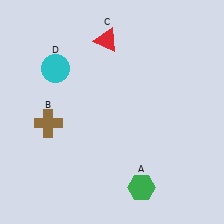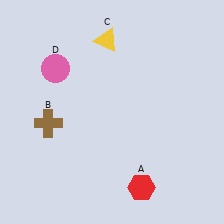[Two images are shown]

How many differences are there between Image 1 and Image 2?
There are 3 differences between the two images.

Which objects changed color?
A changed from green to red. C changed from red to yellow. D changed from cyan to pink.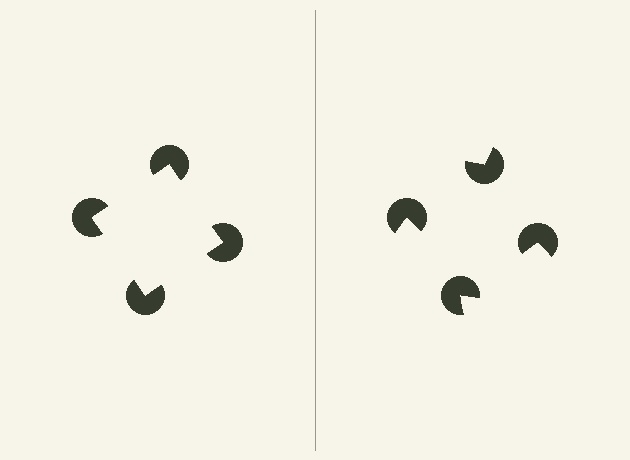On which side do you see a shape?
An illusory square appears on the left side. On the right side the wedge cuts are rotated, so no coherent shape forms.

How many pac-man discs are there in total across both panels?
8 — 4 on each side.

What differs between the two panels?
The pac-man discs are positioned identically on both sides; only the wedge orientations differ. On the left they align to a square; on the right they are misaligned.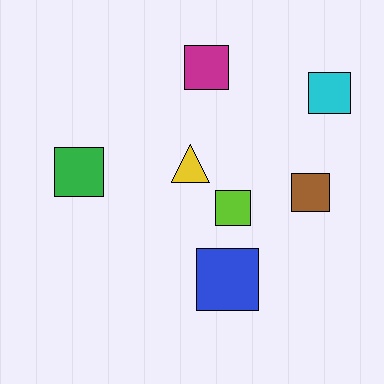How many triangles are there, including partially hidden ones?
There is 1 triangle.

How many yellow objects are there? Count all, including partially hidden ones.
There is 1 yellow object.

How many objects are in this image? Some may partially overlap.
There are 7 objects.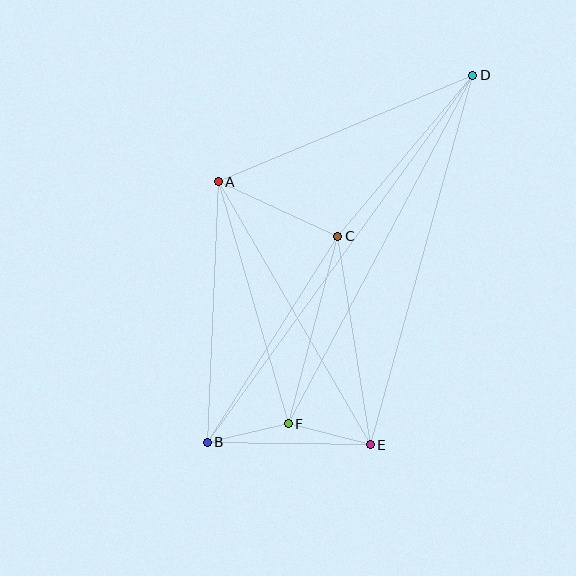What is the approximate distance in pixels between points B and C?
The distance between B and C is approximately 244 pixels.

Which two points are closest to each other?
Points B and F are closest to each other.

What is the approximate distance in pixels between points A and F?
The distance between A and F is approximately 252 pixels.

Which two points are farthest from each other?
Points B and D are farthest from each other.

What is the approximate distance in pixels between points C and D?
The distance between C and D is approximately 210 pixels.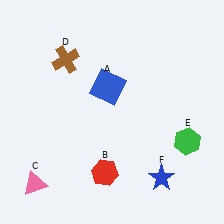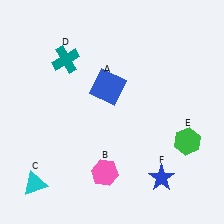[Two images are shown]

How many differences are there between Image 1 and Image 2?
There are 3 differences between the two images.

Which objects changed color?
B changed from red to pink. C changed from pink to cyan. D changed from brown to teal.